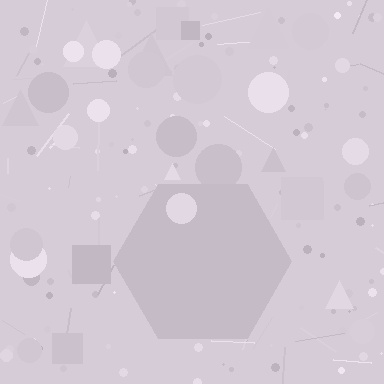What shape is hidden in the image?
A hexagon is hidden in the image.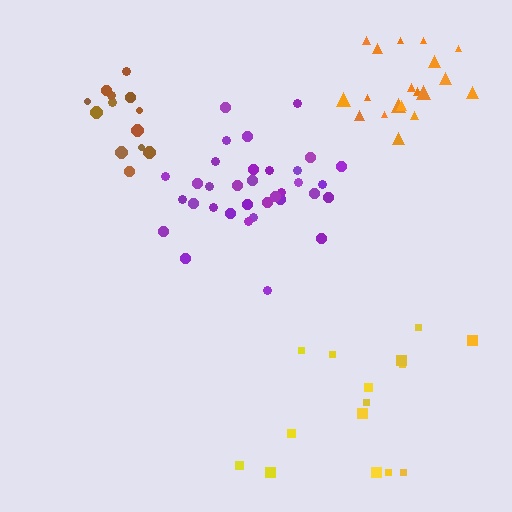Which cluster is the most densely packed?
Brown.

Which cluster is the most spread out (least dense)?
Yellow.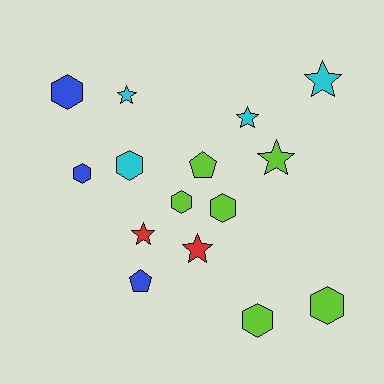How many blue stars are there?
There are no blue stars.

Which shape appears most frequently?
Hexagon, with 7 objects.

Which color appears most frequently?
Lime, with 6 objects.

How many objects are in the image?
There are 15 objects.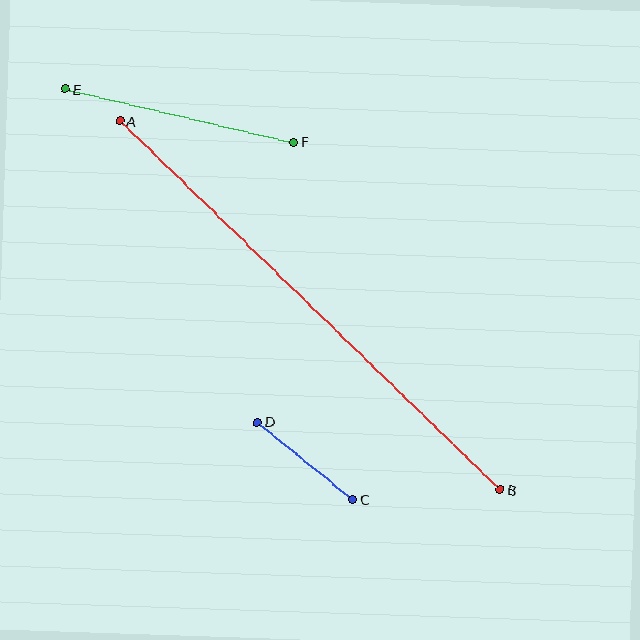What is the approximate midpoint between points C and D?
The midpoint is at approximately (305, 461) pixels.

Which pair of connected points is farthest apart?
Points A and B are farthest apart.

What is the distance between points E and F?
The distance is approximately 235 pixels.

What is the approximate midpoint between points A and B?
The midpoint is at approximately (310, 305) pixels.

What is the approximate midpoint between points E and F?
The midpoint is at approximately (180, 116) pixels.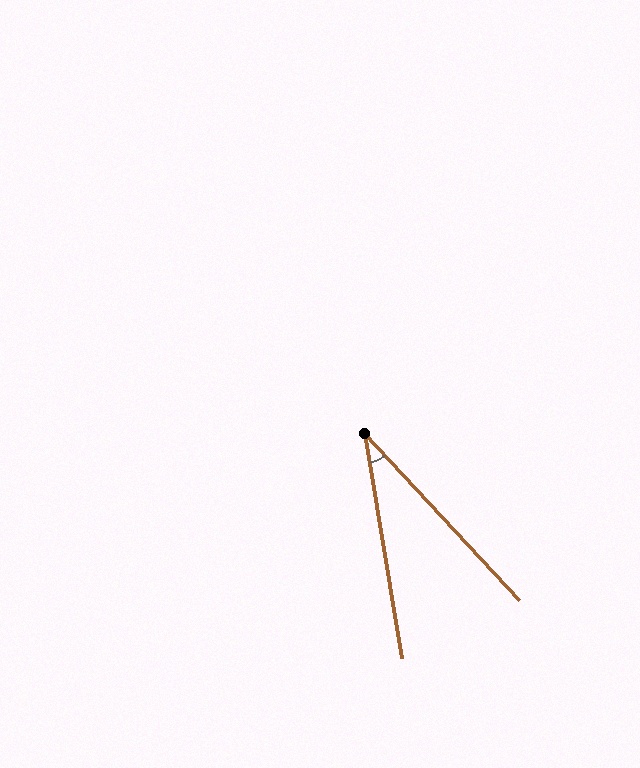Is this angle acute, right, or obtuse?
It is acute.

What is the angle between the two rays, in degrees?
Approximately 34 degrees.